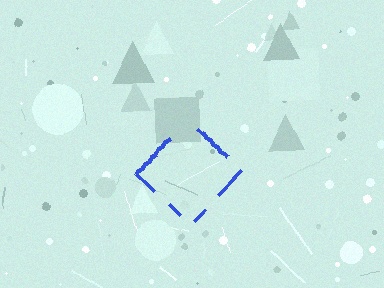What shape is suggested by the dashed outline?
The dashed outline suggests a diamond.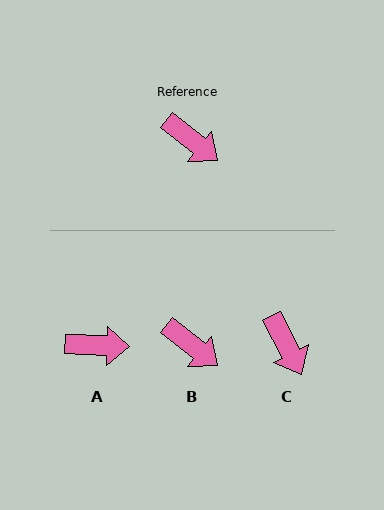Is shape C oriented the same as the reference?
No, it is off by about 24 degrees.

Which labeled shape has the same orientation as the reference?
B.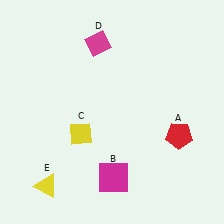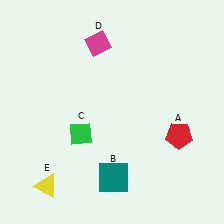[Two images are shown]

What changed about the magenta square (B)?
In Image 1, B is magenta. In Image 2, it changed to teal.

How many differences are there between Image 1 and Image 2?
There are 2 differences between the two images.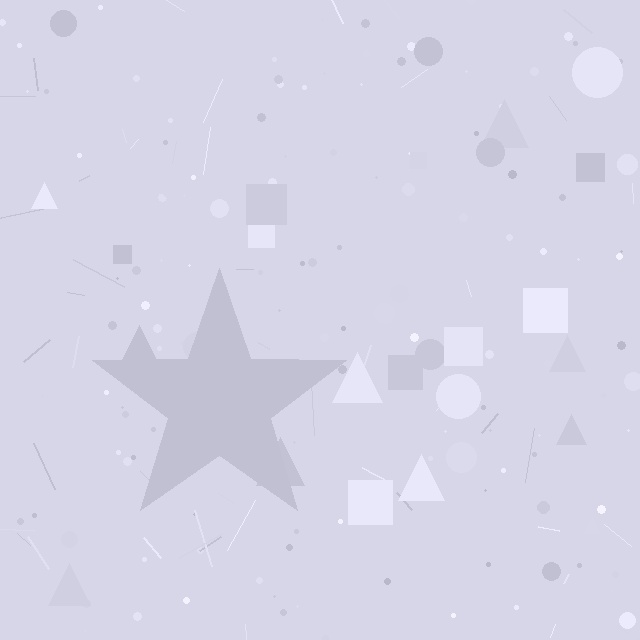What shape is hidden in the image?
A star is hidden in the image.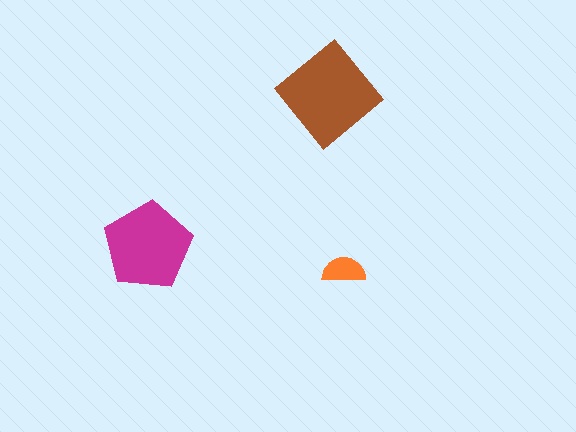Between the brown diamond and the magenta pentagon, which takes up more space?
The brown diamond.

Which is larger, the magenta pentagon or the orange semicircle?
The magenta pentagon.